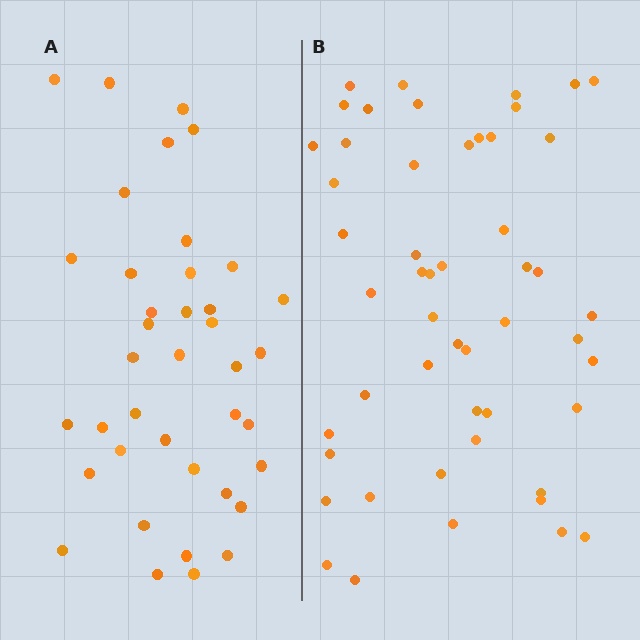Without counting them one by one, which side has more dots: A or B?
Region B (the right region) has more dots.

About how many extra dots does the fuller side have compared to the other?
Region B has roughly 12 or so more dots than region A.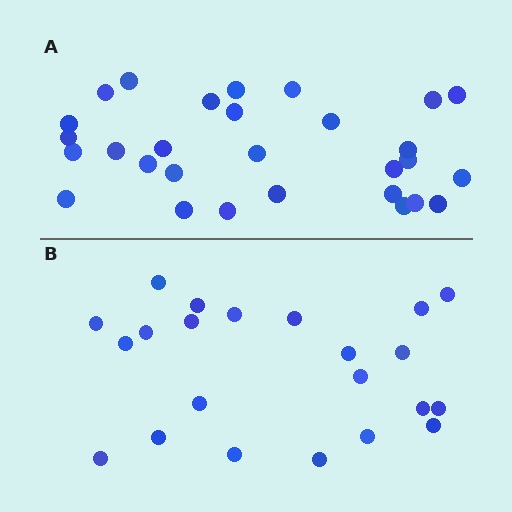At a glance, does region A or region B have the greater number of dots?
Region A (the top region) has more dots.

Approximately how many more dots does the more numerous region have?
Region A has roughly 8 or so more dots than region B.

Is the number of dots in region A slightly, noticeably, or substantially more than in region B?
Region A has noticeably more, but not dramatically so. The ratio is roughly 1.3 to 1.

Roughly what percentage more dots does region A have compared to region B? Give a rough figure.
About 30% more.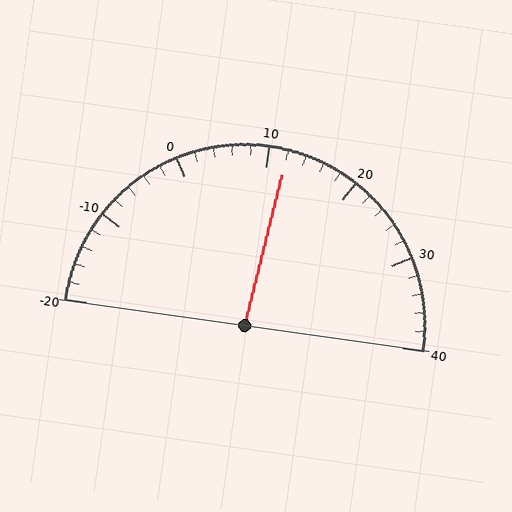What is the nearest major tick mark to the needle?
The nearest major tick mark is 10.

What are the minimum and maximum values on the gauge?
The gauge ranges from -20 to 40.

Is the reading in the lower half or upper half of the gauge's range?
The reading is in the upper half of the range (-20 to 40).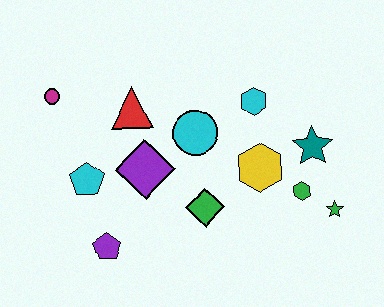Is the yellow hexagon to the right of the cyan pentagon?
Yes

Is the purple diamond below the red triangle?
Yes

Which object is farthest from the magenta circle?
The green star is farthest from the magenta circle.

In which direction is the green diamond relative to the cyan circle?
The green diamond is below the cyan circle.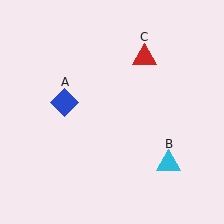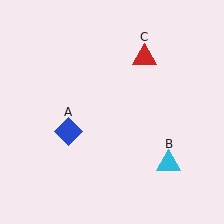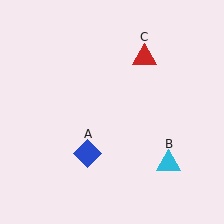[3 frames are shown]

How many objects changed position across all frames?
1 object changed position: blue diamond (object A).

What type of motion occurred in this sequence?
The blue diamond (object A) rotated counterclockwise around the center of the scene.